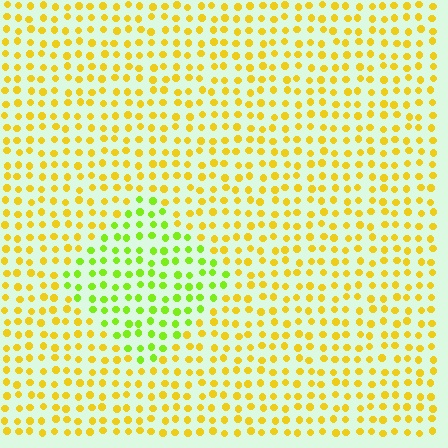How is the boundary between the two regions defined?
The boundary is defined purely by a slight shift in hue (about 41 degrees). Spacing, size, and orientation are identical on both sides.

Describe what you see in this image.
The image is filled with small yellow elements in a uniform arrangement. A diamond-shaped region is visible where the elements are tinted to a slightly different hue, forming a subtle color boundary.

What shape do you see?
I see a diamond.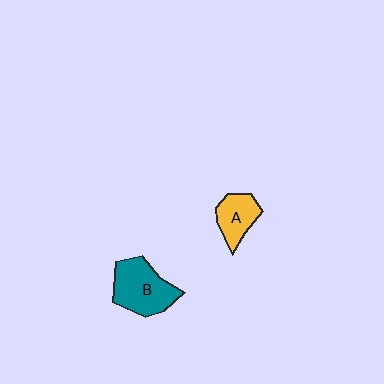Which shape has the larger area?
Shape B (teal).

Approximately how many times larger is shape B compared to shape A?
Approximately 1.6 times.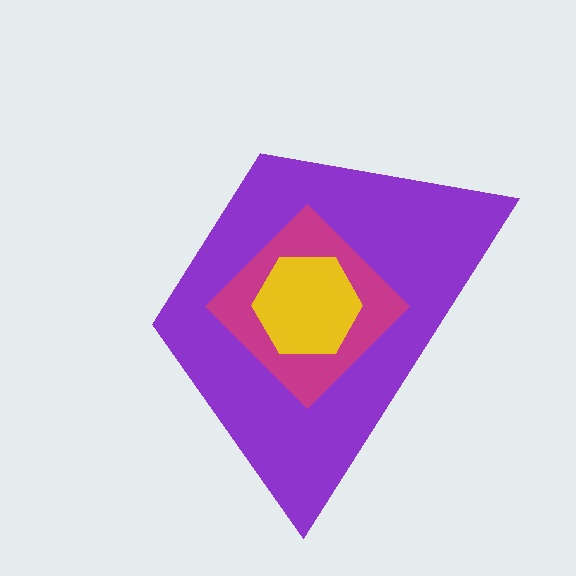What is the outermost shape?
The purple trapezoid.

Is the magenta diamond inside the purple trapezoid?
Yes.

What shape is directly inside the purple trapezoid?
The magenta diamond.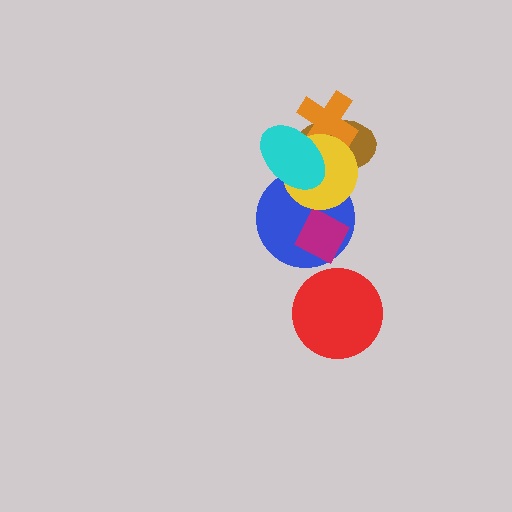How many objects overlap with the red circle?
0 objects overlap with the red circle.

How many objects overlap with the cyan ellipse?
4 objects overlap with the cyan ellipse.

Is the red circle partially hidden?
No, no other shape covers it.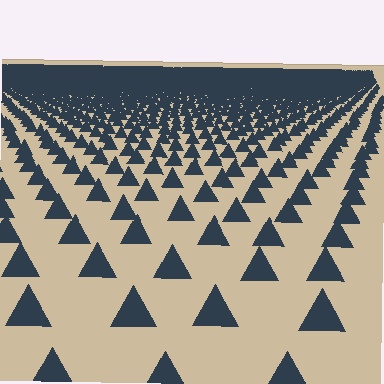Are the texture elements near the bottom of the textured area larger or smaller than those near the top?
Larger. Near the bottom, elements are closer to the viewer and appear at a bigger on-screen size.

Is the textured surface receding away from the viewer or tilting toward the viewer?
The surface is receding away from the viewer. Texture elements get smaller and denser toward the top.